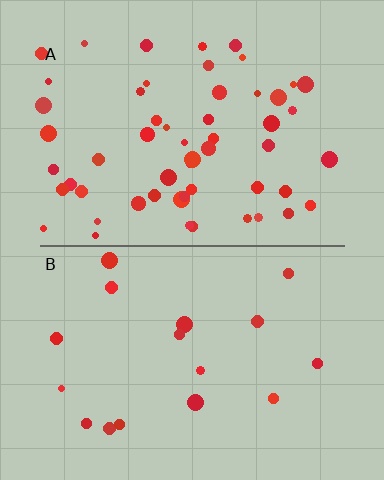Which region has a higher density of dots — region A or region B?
A (the top).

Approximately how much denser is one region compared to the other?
Approximately 3.3× — region A over region B.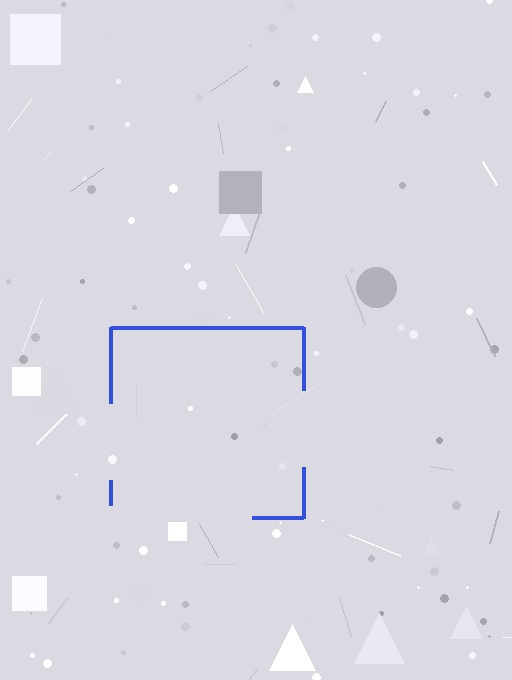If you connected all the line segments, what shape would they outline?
They would outline a square.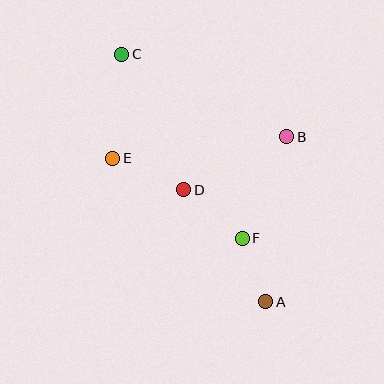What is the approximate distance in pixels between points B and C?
The distance between B and C is approximately 184 pixels.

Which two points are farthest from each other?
Points A and C are farthest from each other.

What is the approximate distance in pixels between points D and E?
The distance between D and E is approximately 78 pixels.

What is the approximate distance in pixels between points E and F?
The distance between E and F is approximately 153 pixels.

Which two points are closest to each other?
Points A and F are closest to each other.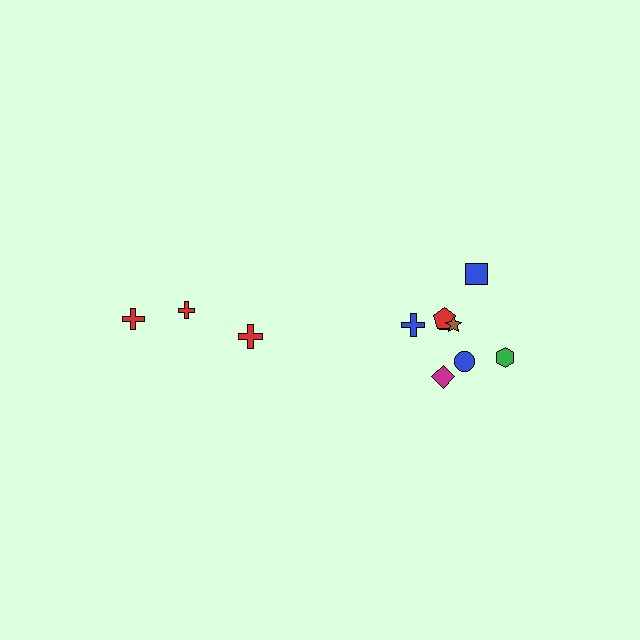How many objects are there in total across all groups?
There are 11 objects.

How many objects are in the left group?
There are 3 objects.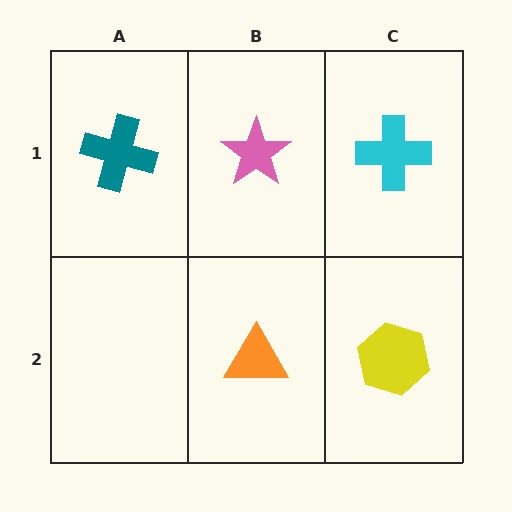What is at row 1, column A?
A teal cross.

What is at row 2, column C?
A yellow hexagon.